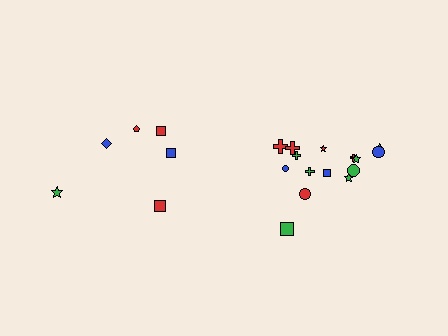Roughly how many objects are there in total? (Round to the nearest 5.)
Roughly 20 objects in total.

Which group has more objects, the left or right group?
The right group.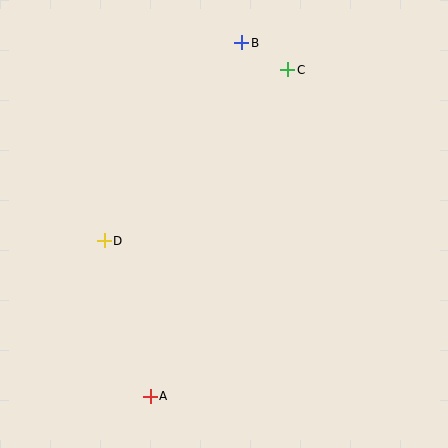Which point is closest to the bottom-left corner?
Point A is closest to the bottom-left corner.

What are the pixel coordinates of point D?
Point D is at (104, 241).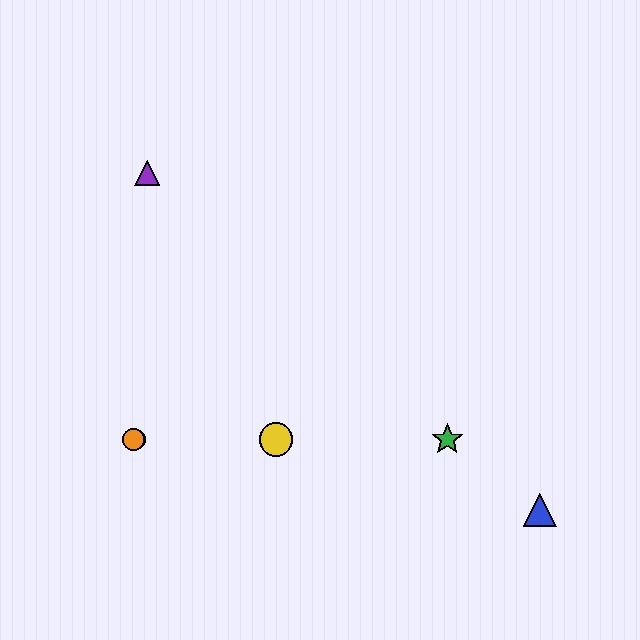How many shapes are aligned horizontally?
4 shapes (the red circle, the green star, the yellow circle, the orange circle) are aligned horizontally.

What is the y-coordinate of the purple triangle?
The purple triangle is at y≈173.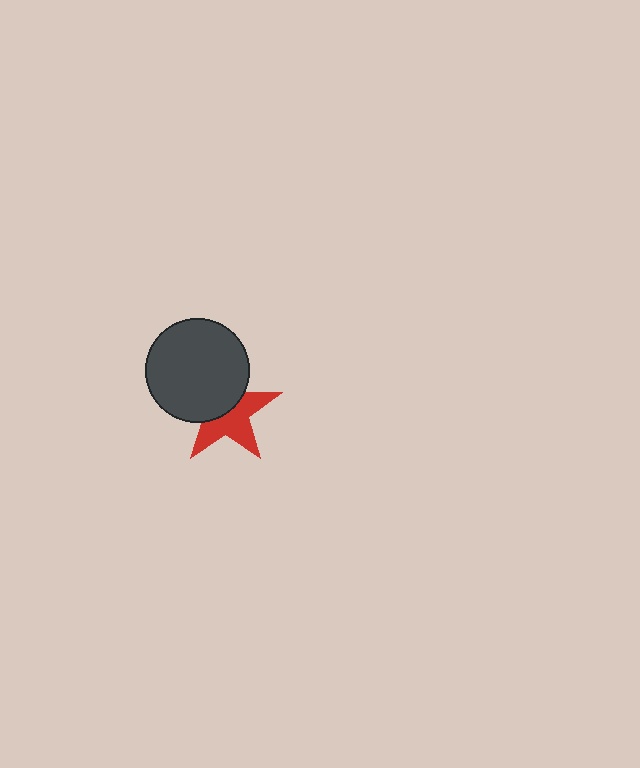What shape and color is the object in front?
The object in front is a dark gray circle.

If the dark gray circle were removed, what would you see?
You would see the complete red star.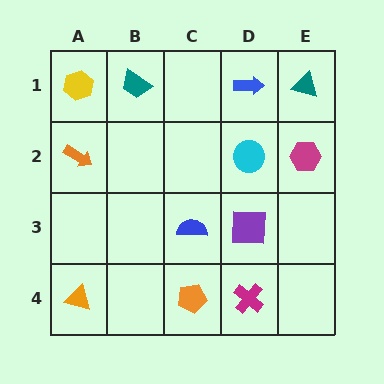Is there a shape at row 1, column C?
No, that cell is empty.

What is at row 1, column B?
A teal trapezoid.